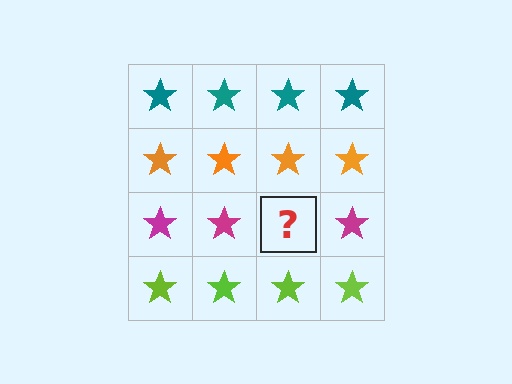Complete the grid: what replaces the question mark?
The question mark should be replaced with a magenta star.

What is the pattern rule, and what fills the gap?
The rule is that each row has a consistent color. The gap should be filled with a magenta star.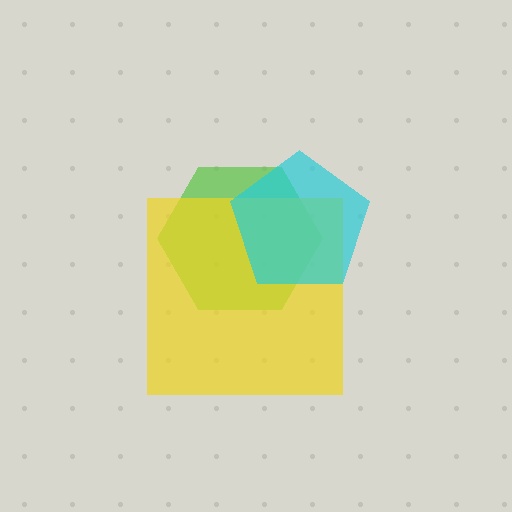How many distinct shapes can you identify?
There are 3 distinct shapes: a lime hexagon, a yellow square, a cyan pentagon.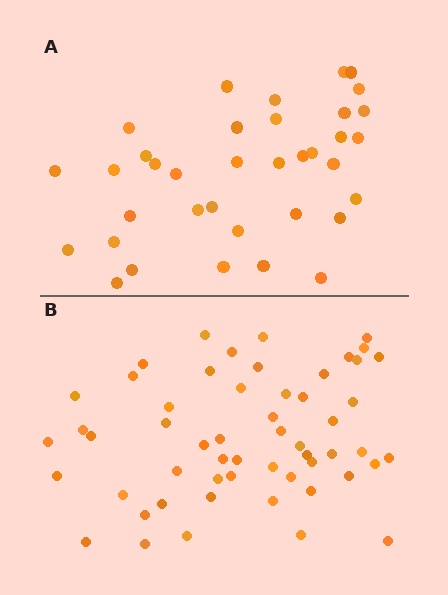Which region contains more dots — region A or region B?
Region B (the bottom region) has more dots.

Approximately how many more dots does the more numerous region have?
Region B has approximately 20 more dots than region A.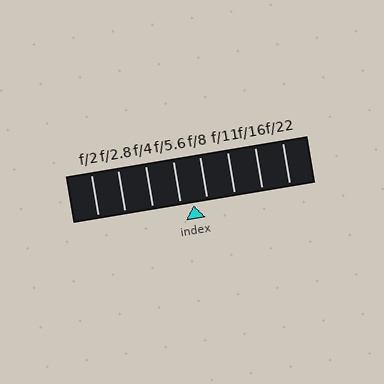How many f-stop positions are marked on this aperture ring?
There are 8 f-stop positions marked.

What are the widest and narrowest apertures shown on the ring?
The widest aperture shown is f/2 and the narrowest is f/22.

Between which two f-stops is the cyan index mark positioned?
The index mark is between f/5.6 and f/8.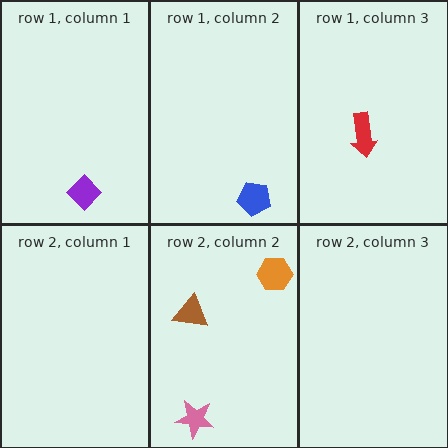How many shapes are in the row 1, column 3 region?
1.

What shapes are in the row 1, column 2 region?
The blue pentagon.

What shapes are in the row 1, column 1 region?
The purple diamond.